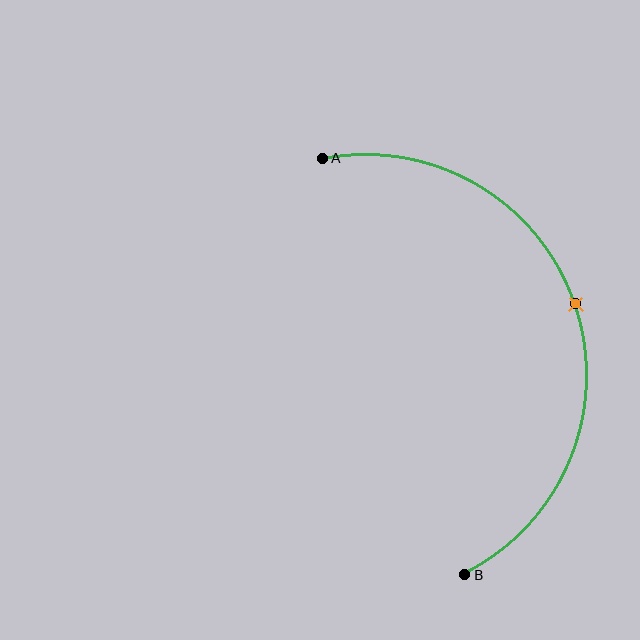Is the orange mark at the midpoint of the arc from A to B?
Yes. The orange mark lies on the arc at equal arc-length from both A and B — it is the arc midpoint.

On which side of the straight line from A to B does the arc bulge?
The arc bulges to the right of the straight line connecting A and B.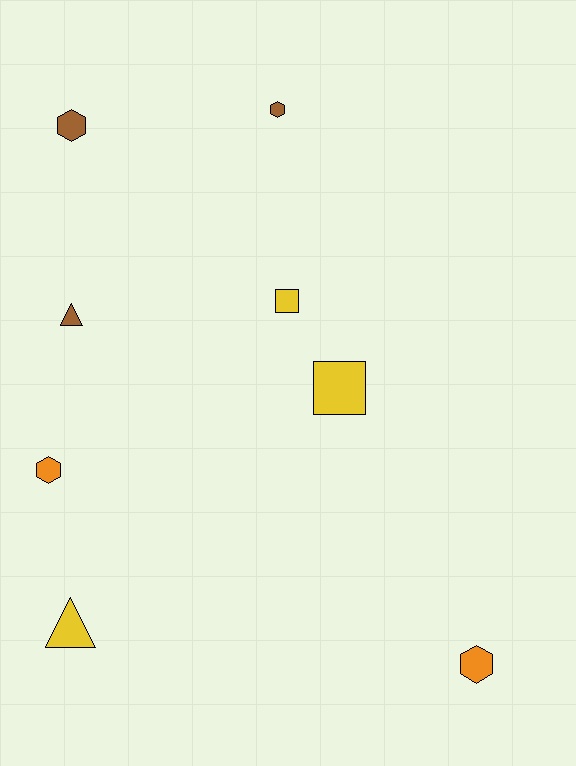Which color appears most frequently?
Brown, with 3 objects.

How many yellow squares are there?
There are 2 yellow squares.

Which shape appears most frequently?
Hexagon, with 4 objects.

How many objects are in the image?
There are 8 objects.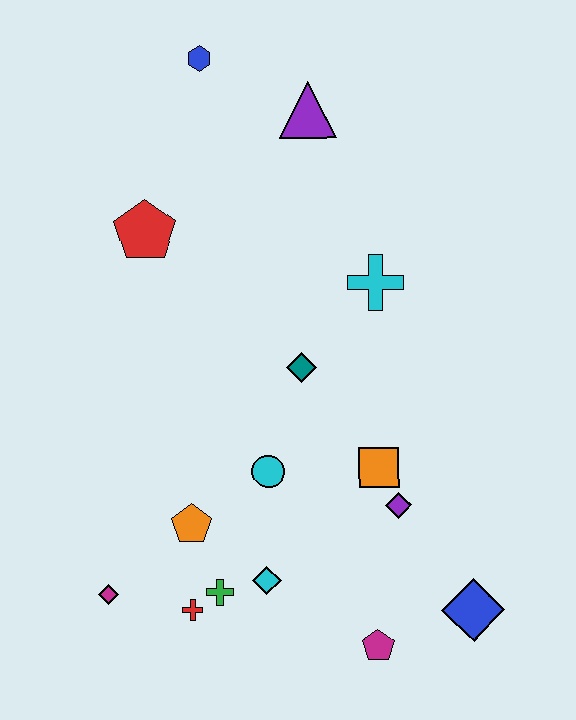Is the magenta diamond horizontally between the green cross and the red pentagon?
No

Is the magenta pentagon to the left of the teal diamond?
No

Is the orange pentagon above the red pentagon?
No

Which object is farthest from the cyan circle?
The blue hexagon is farthest from the cyan circle.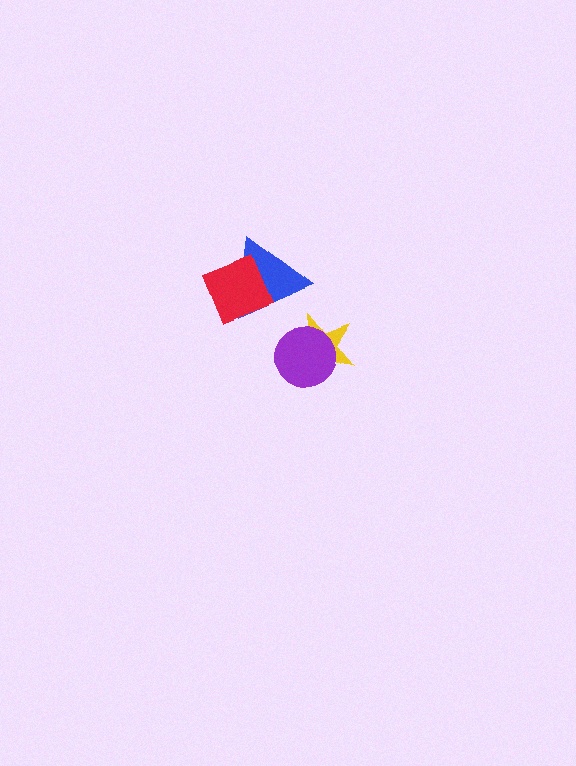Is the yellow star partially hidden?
Yes, it is partially covered by another shape.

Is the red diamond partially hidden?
No, no other shape covers it.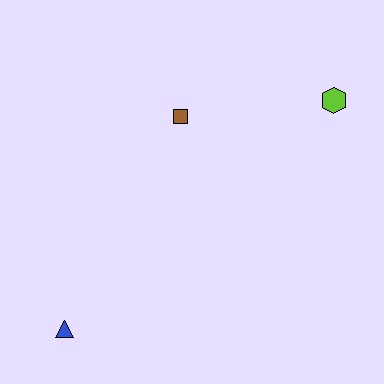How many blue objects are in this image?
There is 1 blue object.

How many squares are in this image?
There is 1 square.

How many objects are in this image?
There are 3 objects.